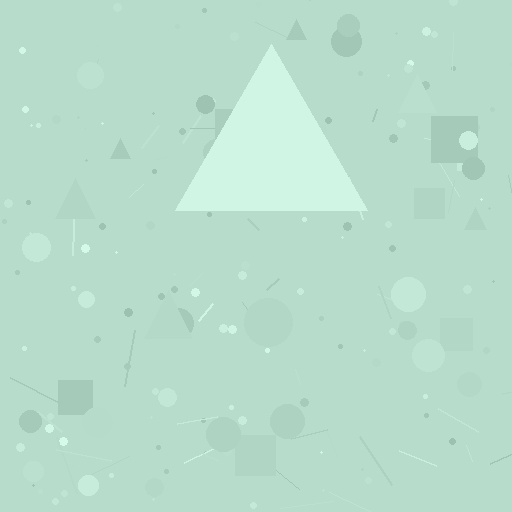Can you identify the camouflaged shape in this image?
The camouflaged shape is a triangle.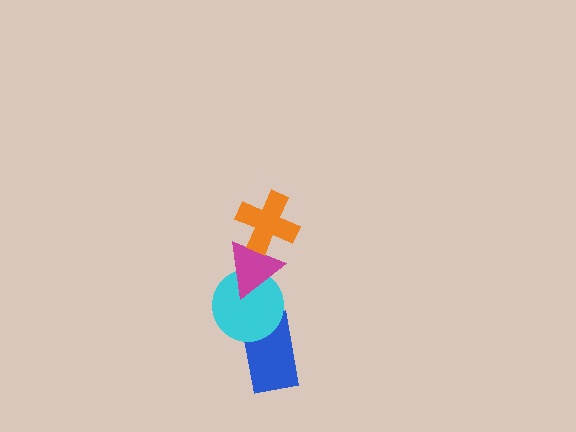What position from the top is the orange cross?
The orange cross is 1st from the top.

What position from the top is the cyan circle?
The cyan circle is 3rd from the top.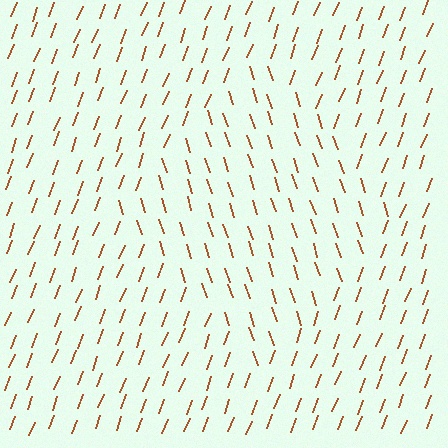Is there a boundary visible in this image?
Yes, there is a texture boundary formed by a change in line orientation.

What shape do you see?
I see a diamond.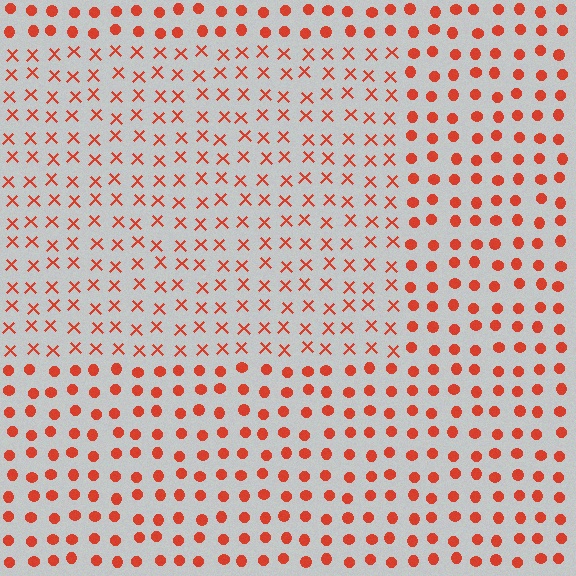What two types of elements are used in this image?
The image uses X marks inside the rectangle region and circles outside it.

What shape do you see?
I see a rectangle.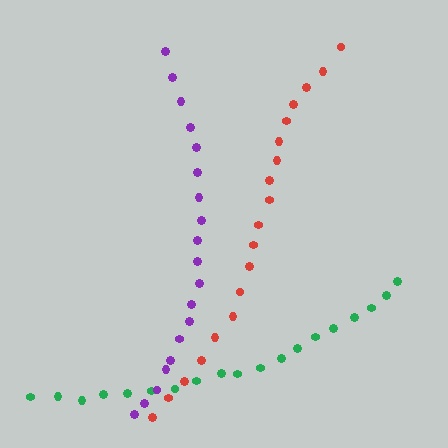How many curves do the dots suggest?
There are 3 distinct paths.